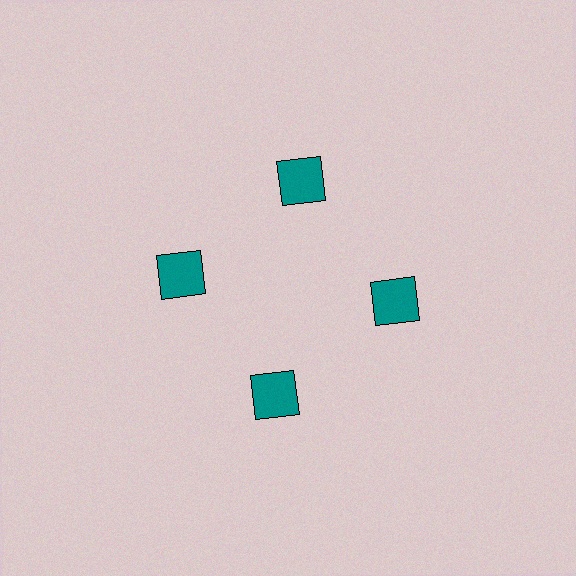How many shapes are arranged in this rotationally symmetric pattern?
There are 4 shapes, arranged in 4 groups of 1.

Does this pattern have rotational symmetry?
Yes, this pattern has 4-fold rotational symmetry. It looks the same after rotating 90 degrees around the center.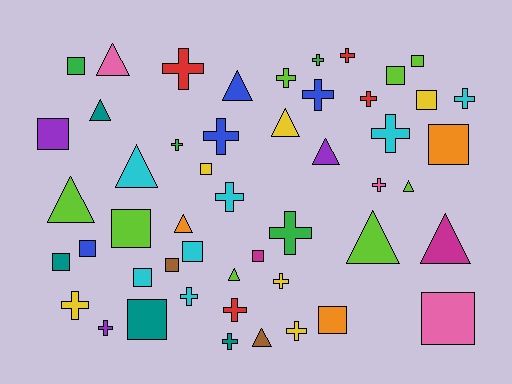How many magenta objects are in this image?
There are 2 magenta objects.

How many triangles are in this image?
There are 13 triangles.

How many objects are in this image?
There are 50 objects.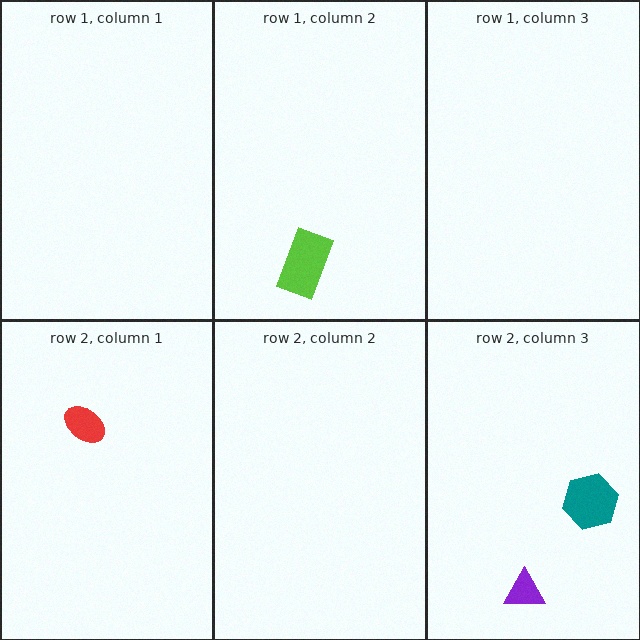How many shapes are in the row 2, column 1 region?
1.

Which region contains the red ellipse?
The row 2, column 1 region.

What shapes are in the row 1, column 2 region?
The lime rectangle.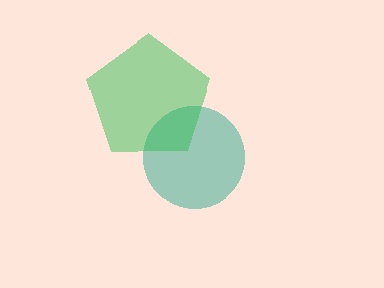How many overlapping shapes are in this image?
There are 2 overlapping shapes in the image.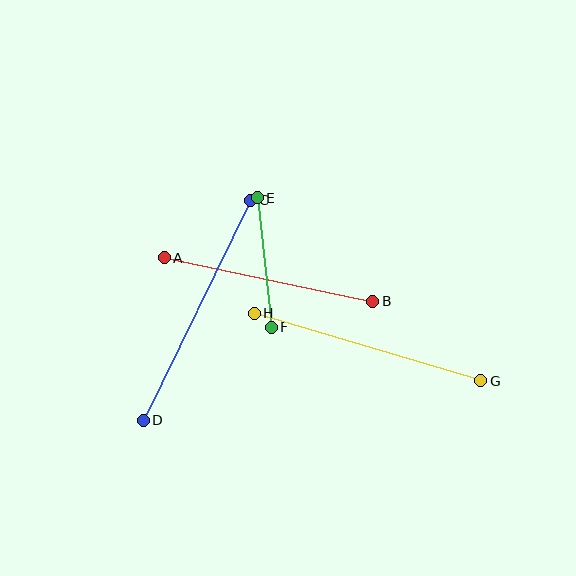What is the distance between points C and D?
The distance is approximately 244 pixels.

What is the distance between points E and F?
The distance is approximately 130 pixels.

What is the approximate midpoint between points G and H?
The midpoint is at approximately (368, 347) pixels.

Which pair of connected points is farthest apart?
Points C and D are farthest apart.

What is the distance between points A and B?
The distance is approximately 213 pixels.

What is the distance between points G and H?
The distance is approximately 236 pixels.